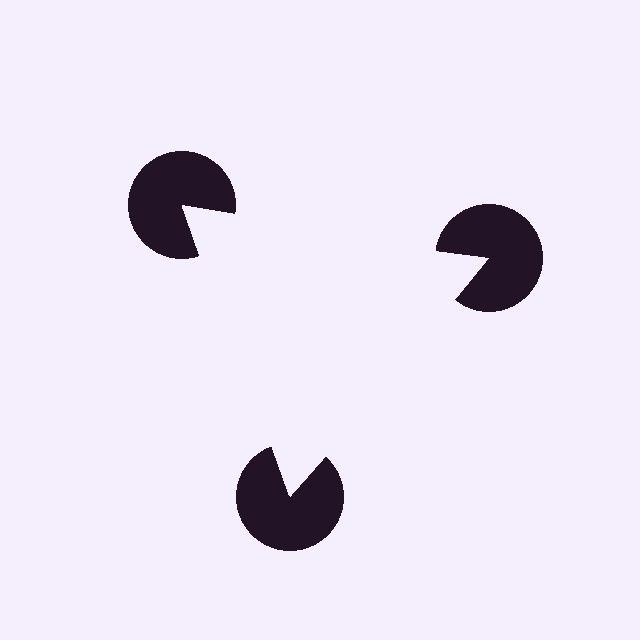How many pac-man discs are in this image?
There are 3 — one at each vertex of the illusory triangle.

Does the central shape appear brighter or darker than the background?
It typically appears slightly brighter than the background, even though no actual brightness change is drawn.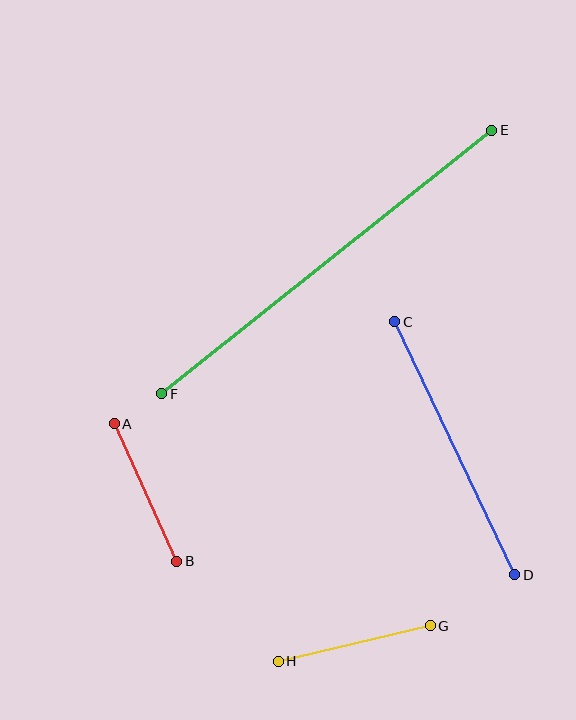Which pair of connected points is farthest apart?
Points E and F are farthest apart.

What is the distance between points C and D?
The distance is approximately 280 pixels.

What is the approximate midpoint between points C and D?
The midpoint is at approximately (455, 448) pixels.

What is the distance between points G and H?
The distance is approximately 156 pixels.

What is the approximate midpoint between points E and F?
The midpoint is at approximately (327, 262) pixels.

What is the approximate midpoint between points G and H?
The midpoint is at approximately (354, 643) pixels.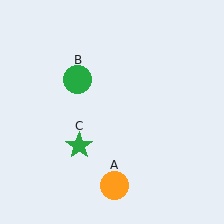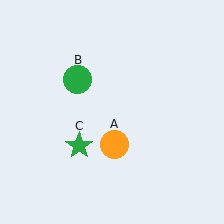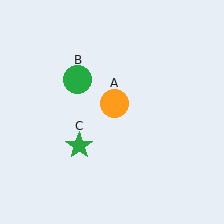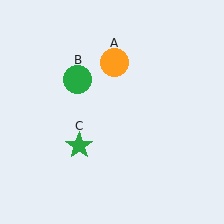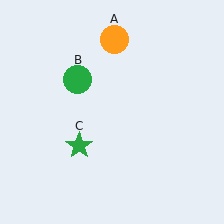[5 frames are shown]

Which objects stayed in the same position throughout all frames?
Green circle (object B) and green star (object C) remained stationary.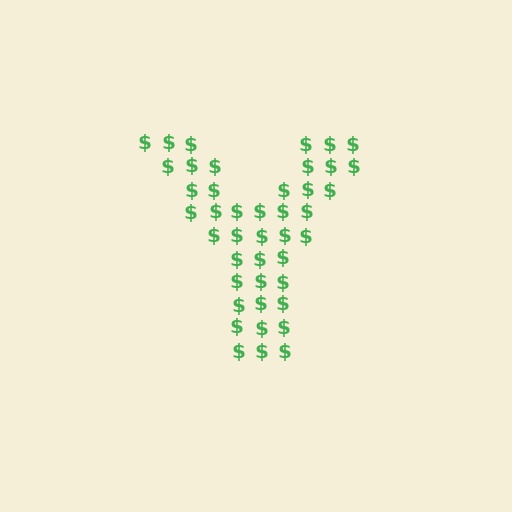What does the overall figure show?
The overall figure shows the letter Y.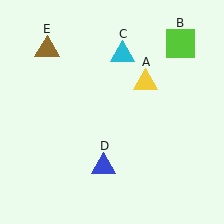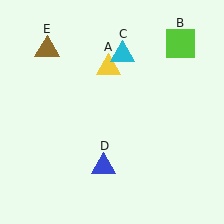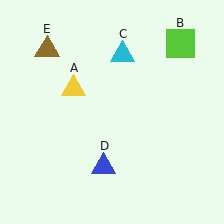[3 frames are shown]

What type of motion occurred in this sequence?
The yellow triangle (object A) rotated counterclockwise around the center of the scene.